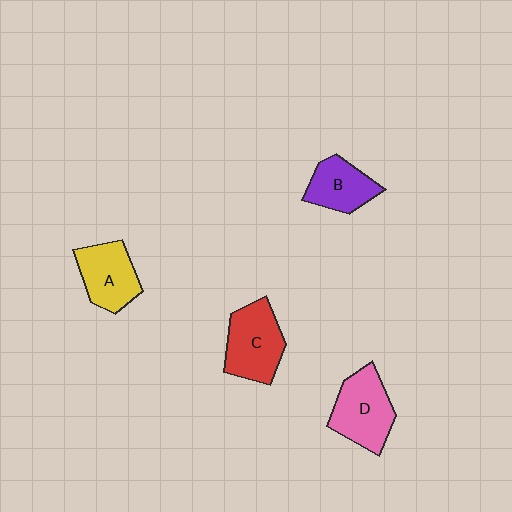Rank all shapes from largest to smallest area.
From largest to smallest: D (pink), C (red), A (yellow), B (purple).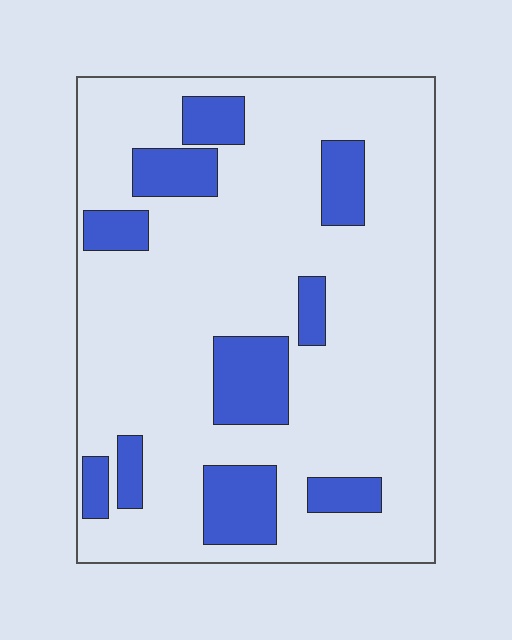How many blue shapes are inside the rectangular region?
10.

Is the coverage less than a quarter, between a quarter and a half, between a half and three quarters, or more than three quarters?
Less than a quarter.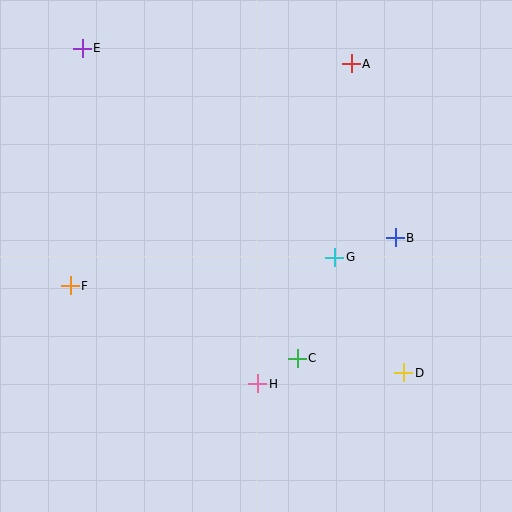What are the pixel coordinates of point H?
Point H is at (258, 384).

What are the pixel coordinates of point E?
Point E is at (82, 48).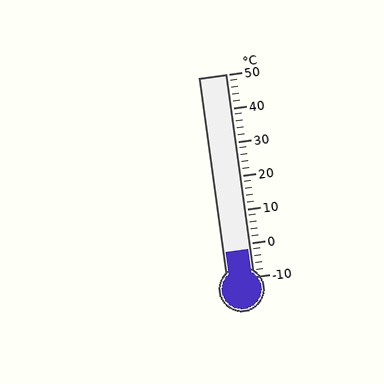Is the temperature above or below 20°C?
The temperature is below 20°C.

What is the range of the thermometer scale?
The thermometer scale ranges from -10°C to 50°C.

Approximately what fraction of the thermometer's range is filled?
The thermometer is filled to approximately 15% of its range.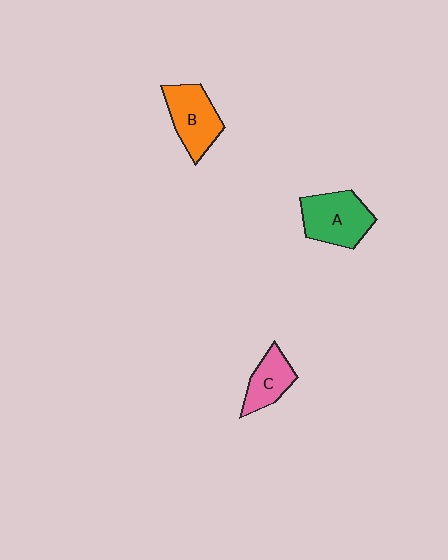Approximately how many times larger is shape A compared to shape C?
Approximately 1.5 times.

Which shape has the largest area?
Shape A (green).